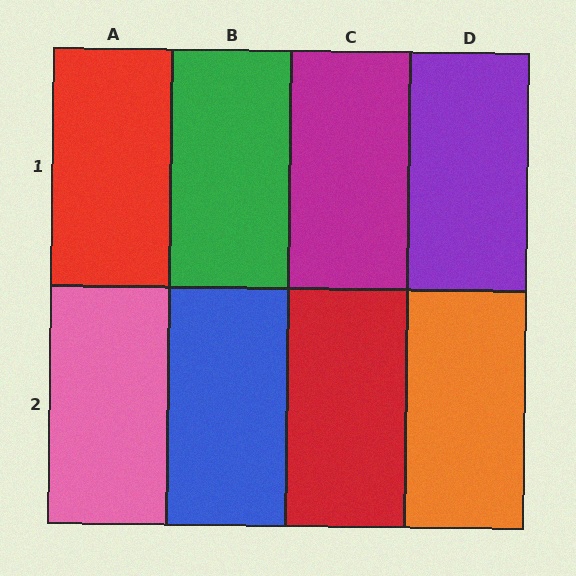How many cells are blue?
1 cell is blue.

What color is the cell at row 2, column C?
Red.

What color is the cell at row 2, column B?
Blue.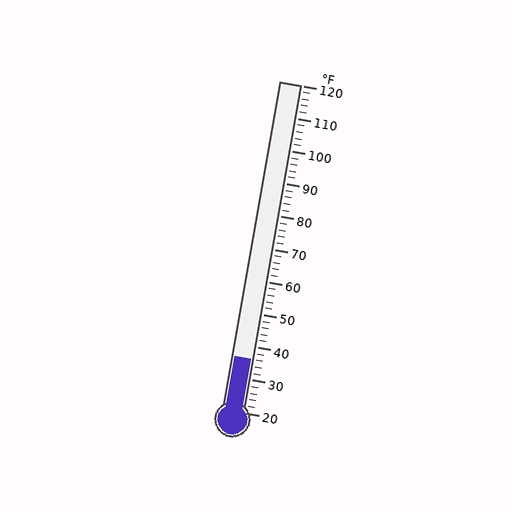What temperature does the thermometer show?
The thermometer shows approximately 36°F.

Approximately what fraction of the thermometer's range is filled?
The thermometer is filled to approximately 15% of its range.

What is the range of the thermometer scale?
The thermometer scale ranges from 20°F to 120°F.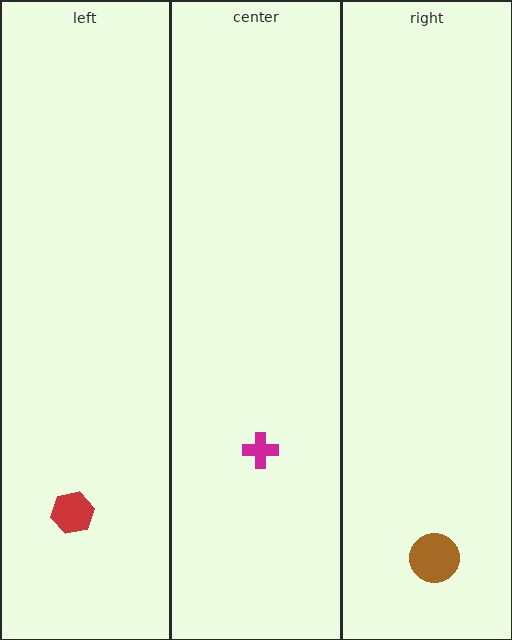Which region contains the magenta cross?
The center region.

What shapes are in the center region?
The magenta cross.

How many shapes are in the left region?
1.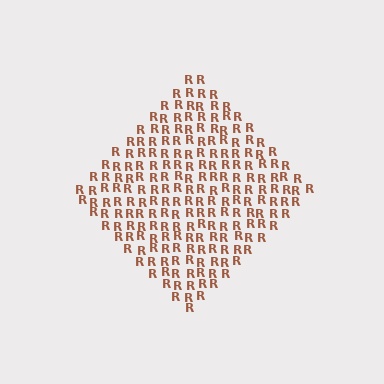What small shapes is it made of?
It is made of small letter R's.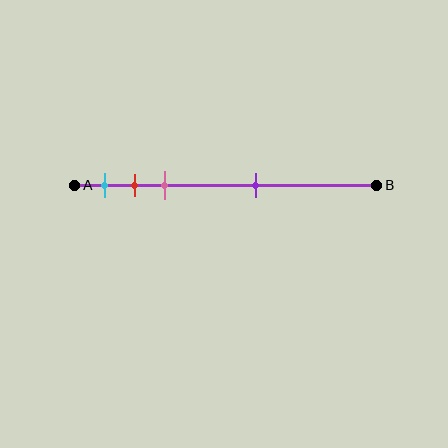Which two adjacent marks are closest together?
The red and pink marks are the closest adjacent pair.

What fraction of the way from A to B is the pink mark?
The pink mark is approximately 30% (0.3) of the way from A to B.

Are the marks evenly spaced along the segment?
No, the marks are not evenly spaced.